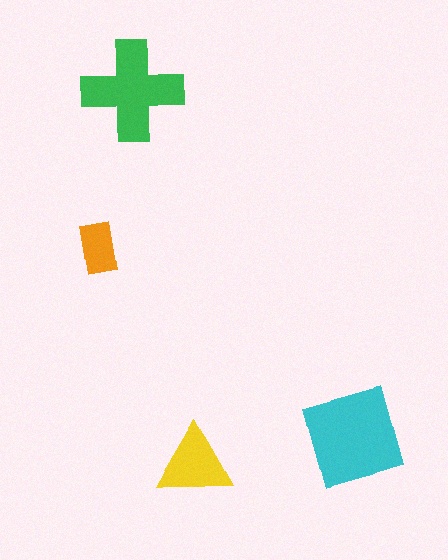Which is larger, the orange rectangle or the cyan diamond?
The cyan diamond.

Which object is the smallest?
The orange rectangle.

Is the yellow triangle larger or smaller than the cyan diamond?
Smaller.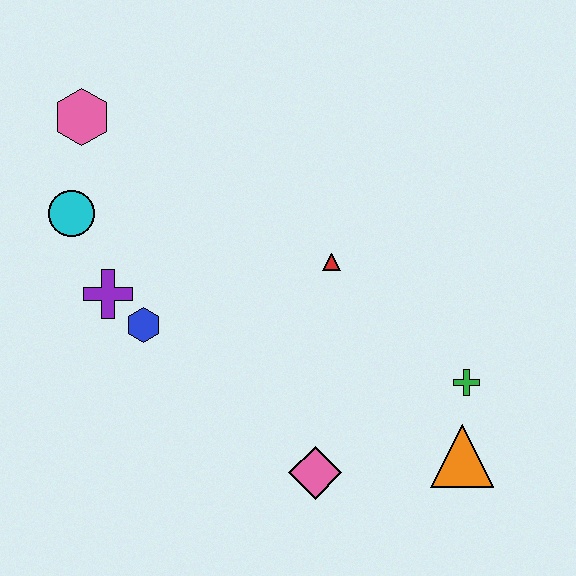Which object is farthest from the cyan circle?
The orange triangle is farthest from the cyan circle.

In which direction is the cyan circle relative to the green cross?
The cyan circle is to the left of the green cross.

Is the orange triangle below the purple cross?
Yes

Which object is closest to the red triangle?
The green cross is closest to the red triangle.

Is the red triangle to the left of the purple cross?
No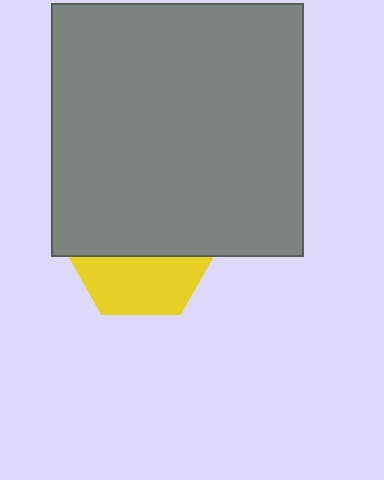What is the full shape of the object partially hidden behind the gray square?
The partially hidden object is a yellow hexagon.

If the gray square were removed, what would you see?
You would see the complete yellow hexagon.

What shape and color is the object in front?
The object in front is a gray square.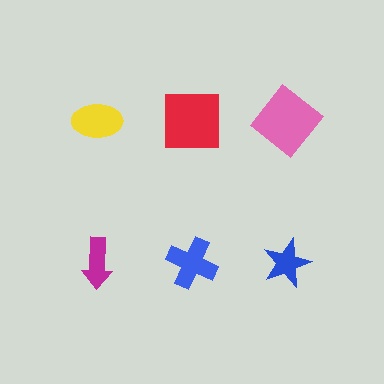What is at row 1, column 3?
A pink diamond.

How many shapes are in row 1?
3 shapes.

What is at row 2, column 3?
A blue star.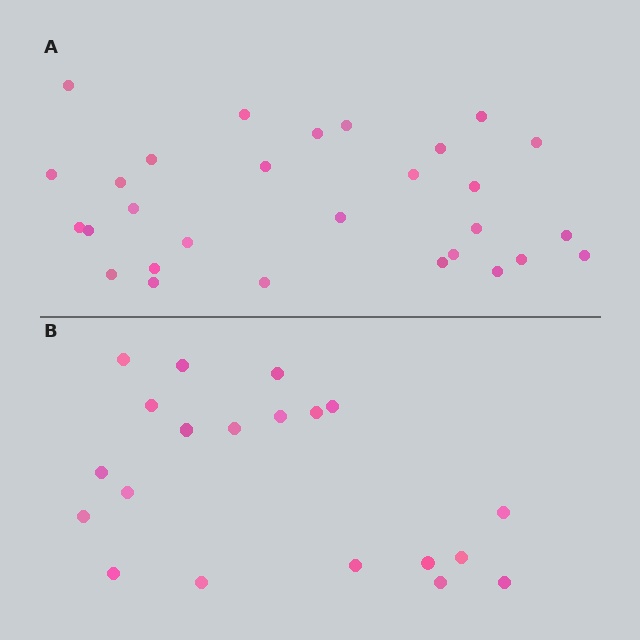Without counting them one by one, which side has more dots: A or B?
Region A (the top region) has more dots.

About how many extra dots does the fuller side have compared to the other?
Region A has roughly 8 or so more dots than region B.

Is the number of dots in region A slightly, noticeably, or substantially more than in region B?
Region A has substantially more. The ratio is roughly 1.4 to 1.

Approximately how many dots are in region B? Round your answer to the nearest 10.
About 20 dots.